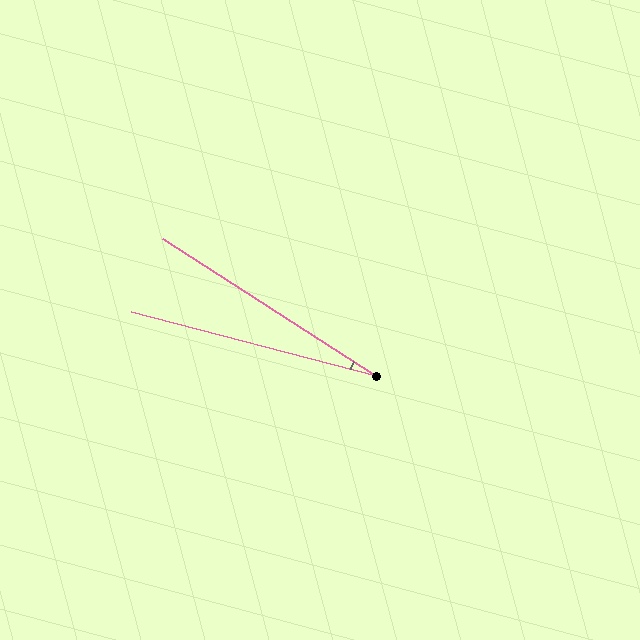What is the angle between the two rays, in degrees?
Approximately 18 degrees.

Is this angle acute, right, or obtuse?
It is acute.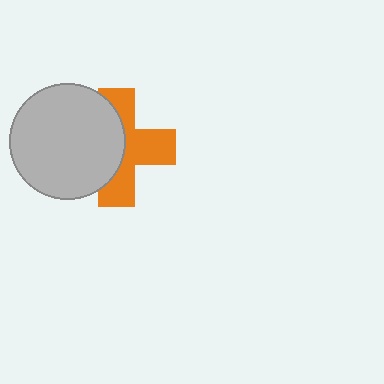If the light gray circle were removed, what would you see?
You would see the complete orange cross.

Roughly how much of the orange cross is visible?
About half of it is visible (roughly 53%).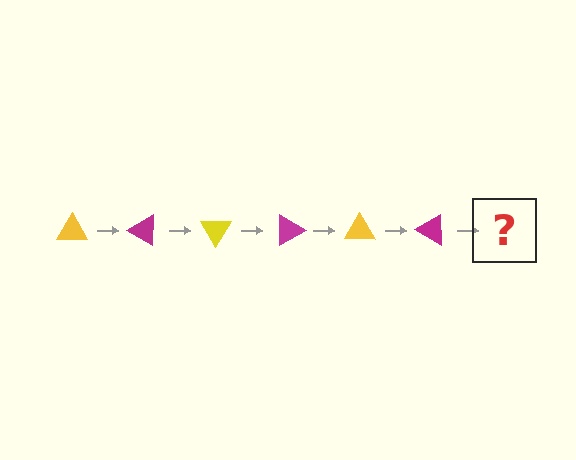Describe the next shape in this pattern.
It should be a yellow triangle, rotated 180 degrees from the start.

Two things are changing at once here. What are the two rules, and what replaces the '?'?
The two rules are that it rotates 30 degrees each step and the color cycles through yellow and magenta. The '?' should be a yellow triangle, rotated 180 degrees from the start.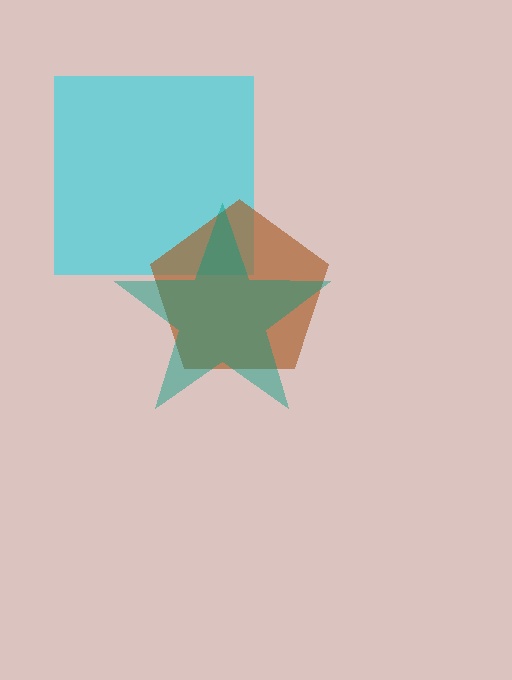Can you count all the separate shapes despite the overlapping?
Yes, there are 3 separate shapes.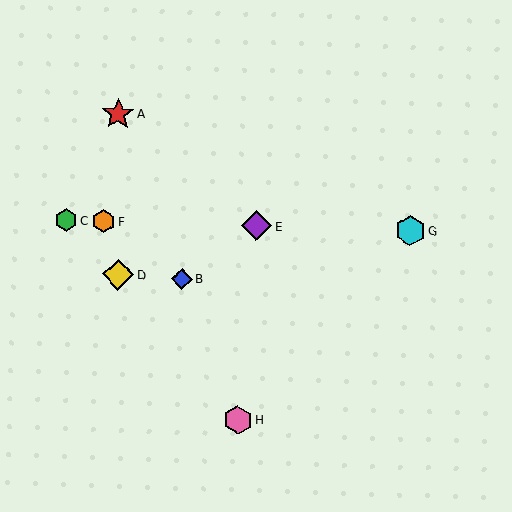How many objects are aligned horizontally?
4 objects (C, E, F, G) are aligned horizontally.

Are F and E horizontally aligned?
Yes, both are at y≈221.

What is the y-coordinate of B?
Object B is at y≈279.